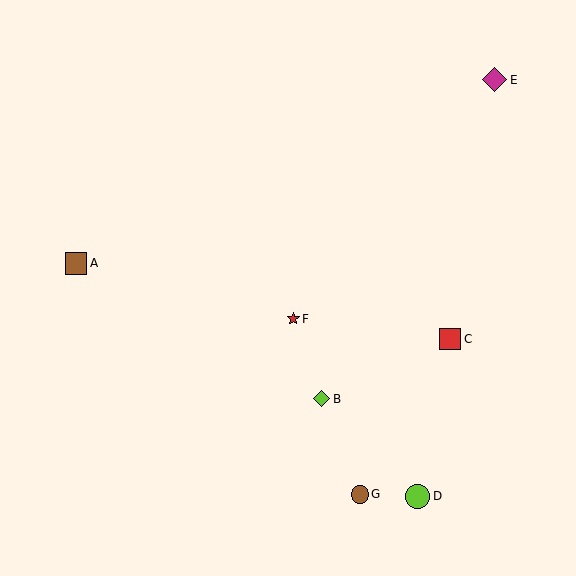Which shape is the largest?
The magenta diamond (labeled E) is the largest.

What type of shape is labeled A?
Shape A is a brown square.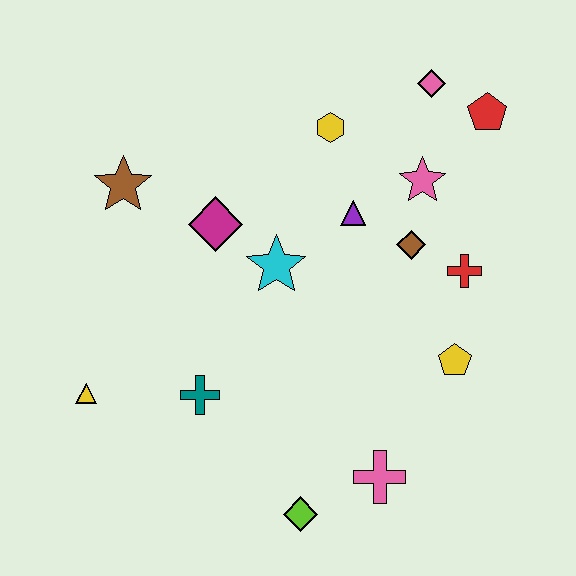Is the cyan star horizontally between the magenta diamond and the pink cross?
Yes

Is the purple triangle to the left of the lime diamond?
No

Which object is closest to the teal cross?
The yellow triangle is closest to the teal cross.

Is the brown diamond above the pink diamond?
No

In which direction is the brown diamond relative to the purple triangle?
The brown diamond is to the right of the purple triangle.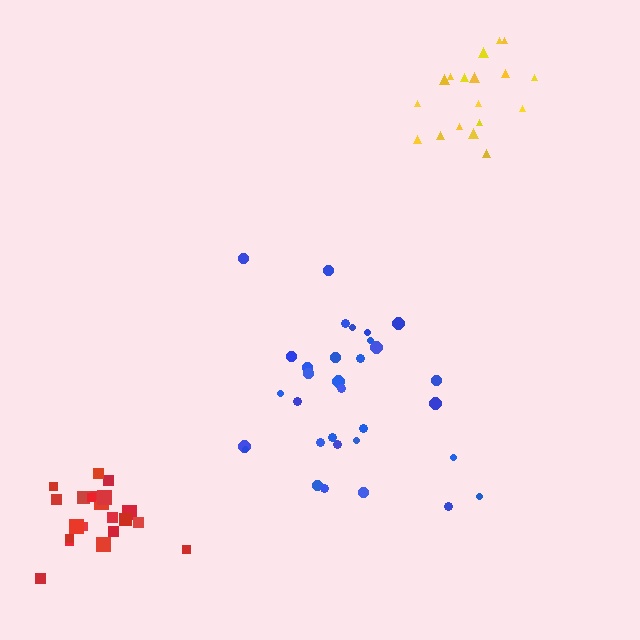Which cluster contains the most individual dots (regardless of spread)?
Blue (32).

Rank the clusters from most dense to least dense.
red, yellow, blue.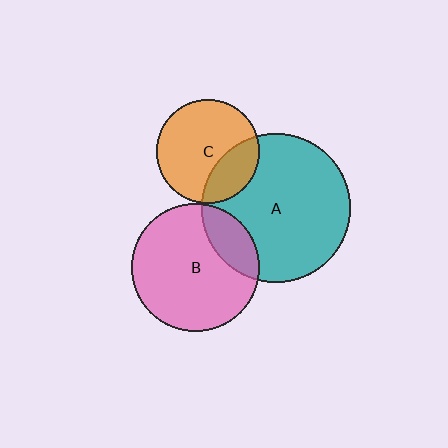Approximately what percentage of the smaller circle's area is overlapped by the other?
Approximately 20%.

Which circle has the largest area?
Circle A (teal).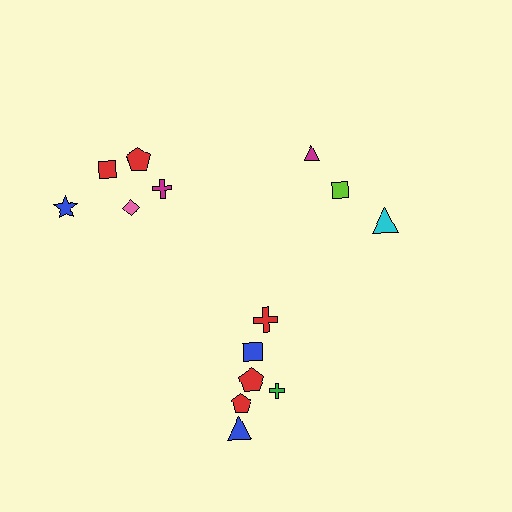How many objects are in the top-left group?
There are 5 objects.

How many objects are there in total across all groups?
There are 14 objects.